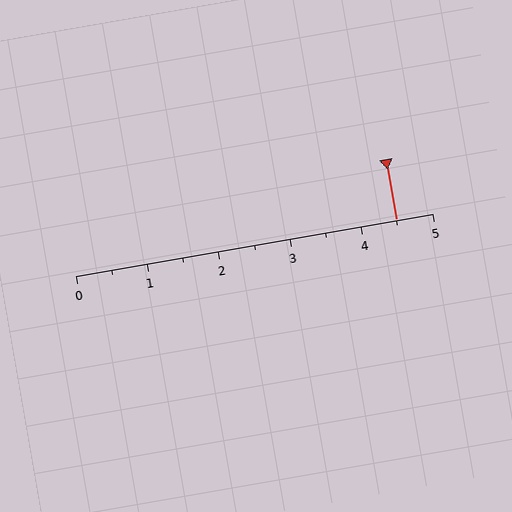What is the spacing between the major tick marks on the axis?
The major ticks are spaced 1 apart.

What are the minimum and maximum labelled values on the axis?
The axis runs from 0 to 5.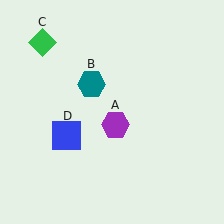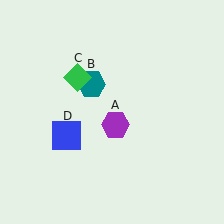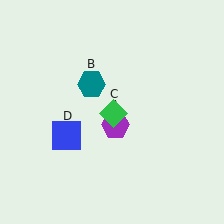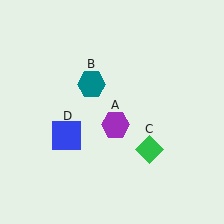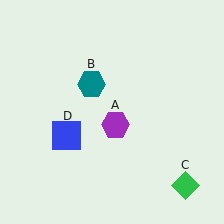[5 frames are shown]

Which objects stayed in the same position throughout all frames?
Purple hexagon (object A) and teal hexagon (object B) and blue square (object D) remained stationary.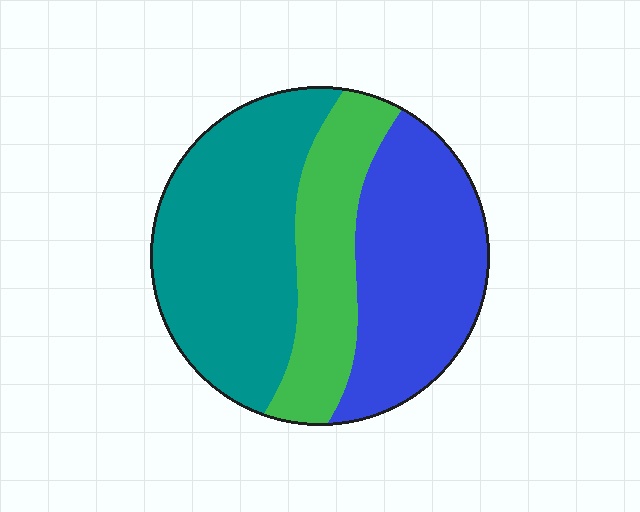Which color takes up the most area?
Teal, at roughly 40%.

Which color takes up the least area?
Green, at roughly 25%.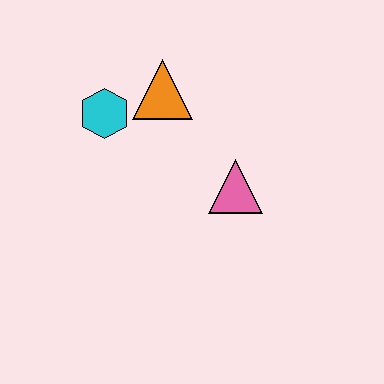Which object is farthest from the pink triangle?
The cyan hexagon is farthest from the pink triangle.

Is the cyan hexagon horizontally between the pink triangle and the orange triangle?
No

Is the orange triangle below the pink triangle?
No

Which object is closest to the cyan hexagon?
The orange triangle is closest to the cyan hexagon.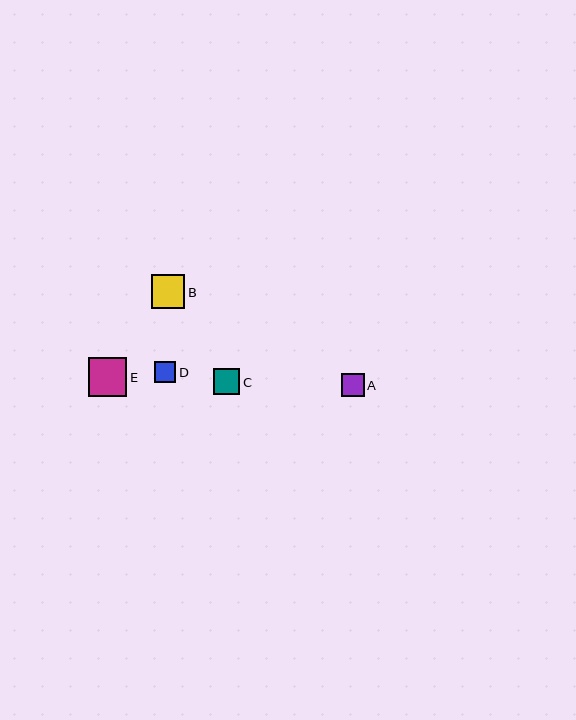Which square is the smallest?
Square D is the smallest with a size of approximately 21 pixels.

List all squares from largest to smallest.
From largest to smallest: E, B, C, A, D.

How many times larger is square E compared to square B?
Square E is approximately 1.2 times the size of square B.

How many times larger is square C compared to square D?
Square C is approximately 1.2 times the size of square D.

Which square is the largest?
Square E is the largest with a size of approximately 39 pixels.